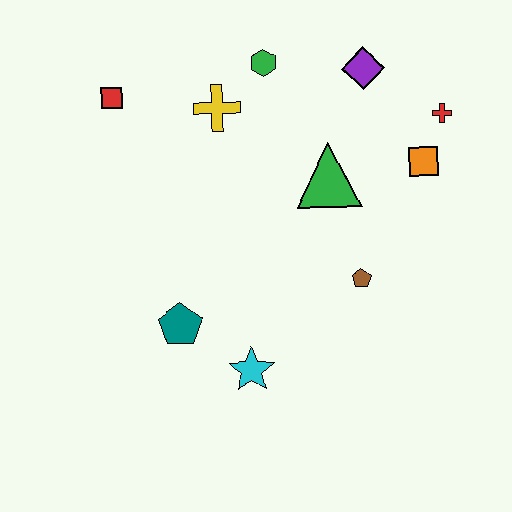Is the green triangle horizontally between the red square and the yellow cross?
No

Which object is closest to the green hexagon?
The yellow cross is closest to the green hexagon.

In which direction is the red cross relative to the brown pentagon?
The red cross is above the brown pentagon.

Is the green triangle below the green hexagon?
Yes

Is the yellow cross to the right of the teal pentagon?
Yes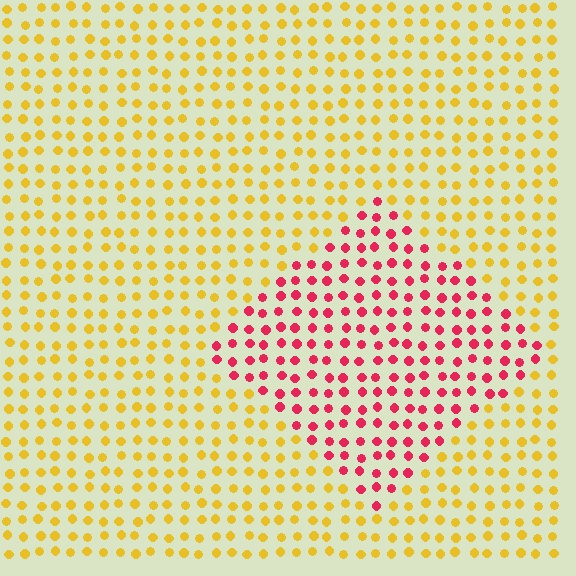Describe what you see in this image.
The image is filled with small yellow elements in a uniform arrangement. A diamond-shaped region is visible where the elements are tinted to a slightly different hue, forming a subtle color boundary.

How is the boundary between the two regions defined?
The boundary is defined purely by a slight shift in hue (about 64 degrees). Spacing, size, and orientation are identical on both sides.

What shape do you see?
I see a diamond.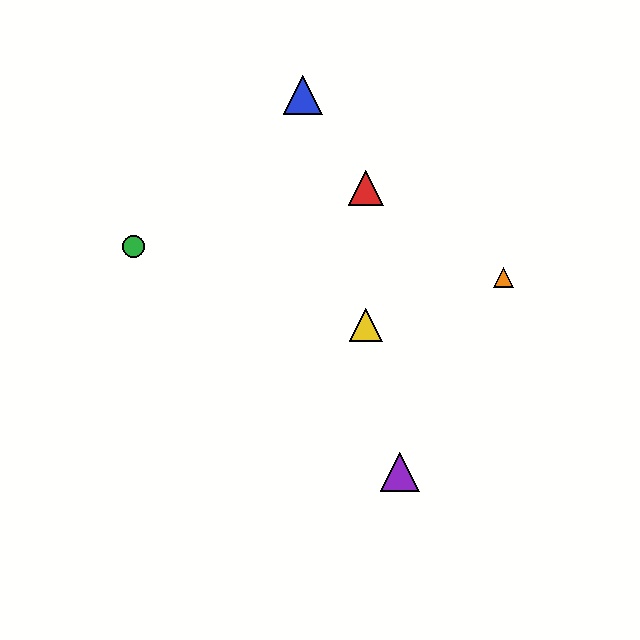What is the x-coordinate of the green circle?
The green circle is at x≈133.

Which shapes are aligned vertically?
The red triangle, the yellow triangle are aligned vertically.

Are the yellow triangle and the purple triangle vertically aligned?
No, the yellow triangle is at x≈366 and the purple triangle is at x≈400.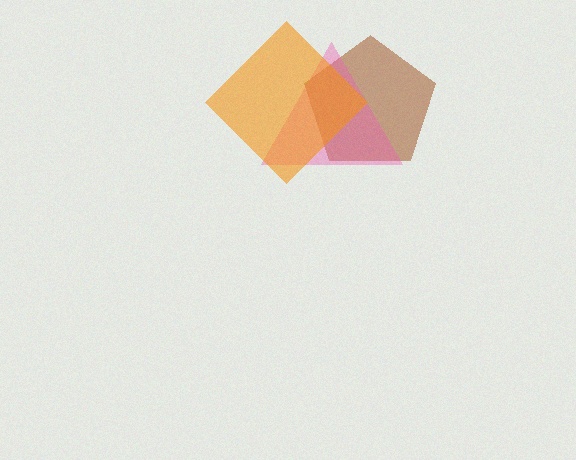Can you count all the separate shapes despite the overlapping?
Yes, there are 3 separate shapes.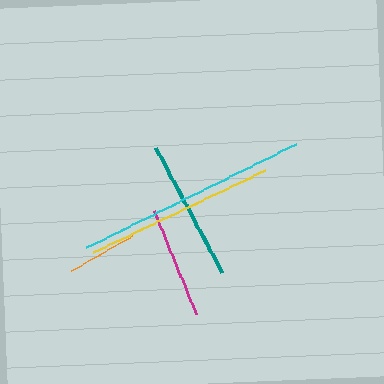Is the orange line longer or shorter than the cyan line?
The cyan line is longer than the orange line.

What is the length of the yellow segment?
The yellow segment is approximately 191 pixels long.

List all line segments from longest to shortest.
From longest to shortest: cyan, yellow, teal, magenta, orange.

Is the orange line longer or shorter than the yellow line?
The yellow line is longer than the orange line.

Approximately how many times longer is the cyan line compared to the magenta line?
The cyan line is approximately 2.1 times the length of the magenta line.